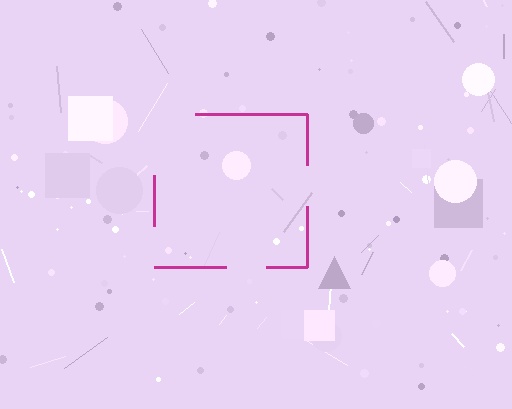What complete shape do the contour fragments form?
The contour fragments form a square.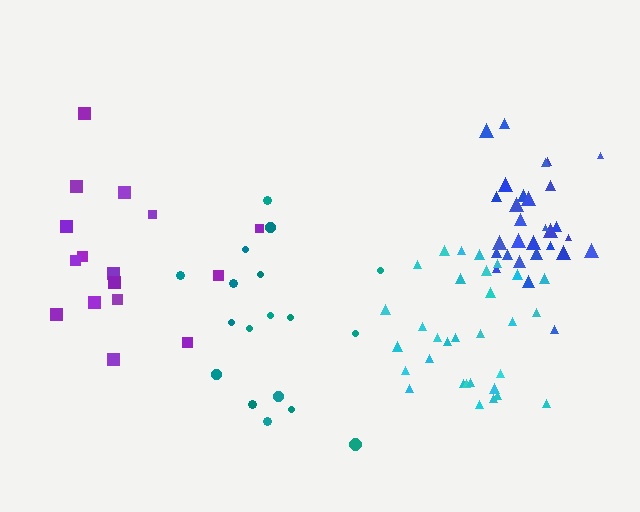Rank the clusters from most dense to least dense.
blue, cyan, teal, purple.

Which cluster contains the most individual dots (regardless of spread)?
Cyan (31).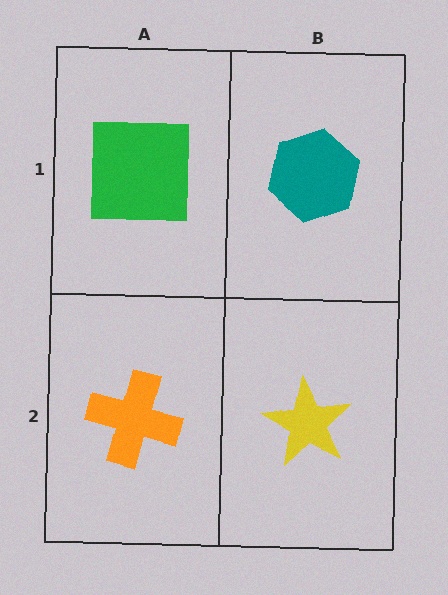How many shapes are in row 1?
2 shapes.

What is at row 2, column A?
An orange cross.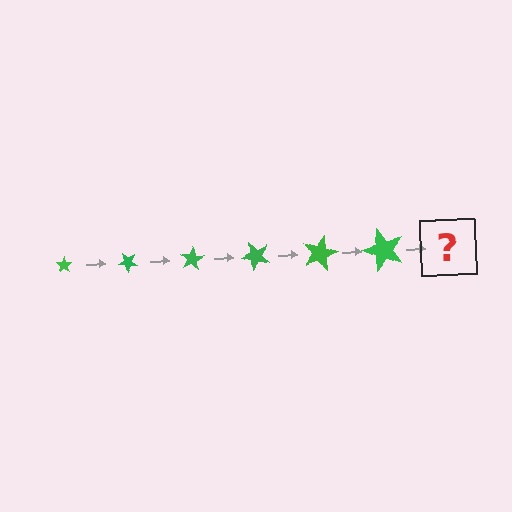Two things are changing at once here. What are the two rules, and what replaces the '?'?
The two rules are that the star grows larger each step and it rotates 40 degrees each step. The '?' should be a star, larger than the previous one and rotated 240 degrees from the start.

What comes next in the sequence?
The next element should be a star, larger than the previous one and rotated 240 degrees from the start.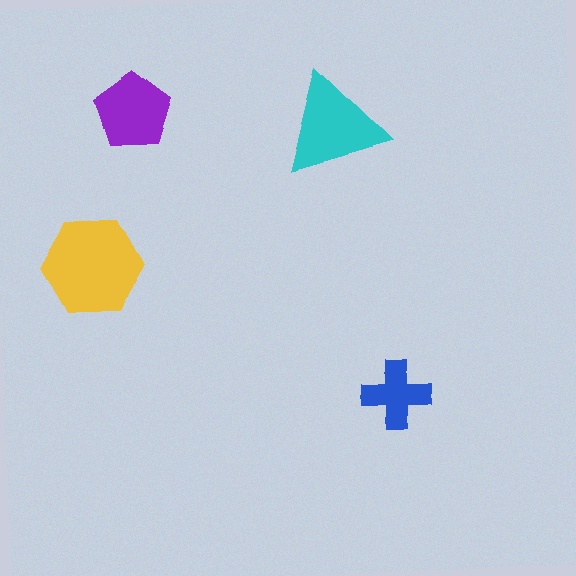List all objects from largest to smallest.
The yellow hexagon, the cyan triangle, the purple pentagon, the blue cross.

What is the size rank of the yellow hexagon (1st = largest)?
1st.